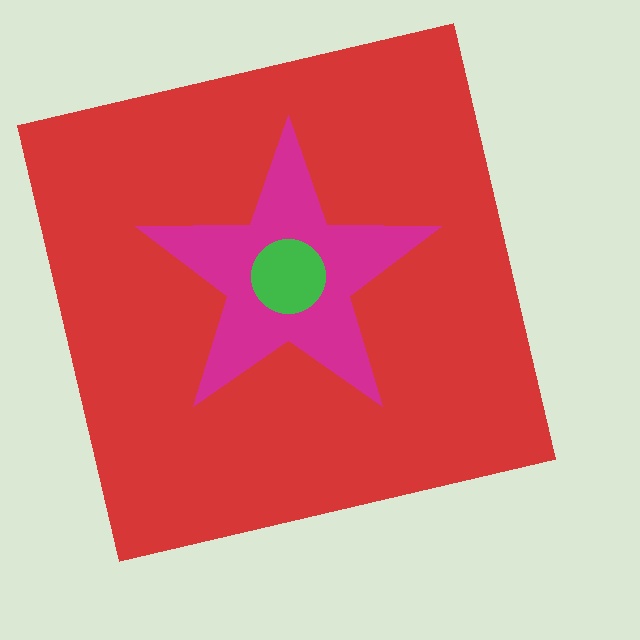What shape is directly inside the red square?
The magenta star.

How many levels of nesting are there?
3.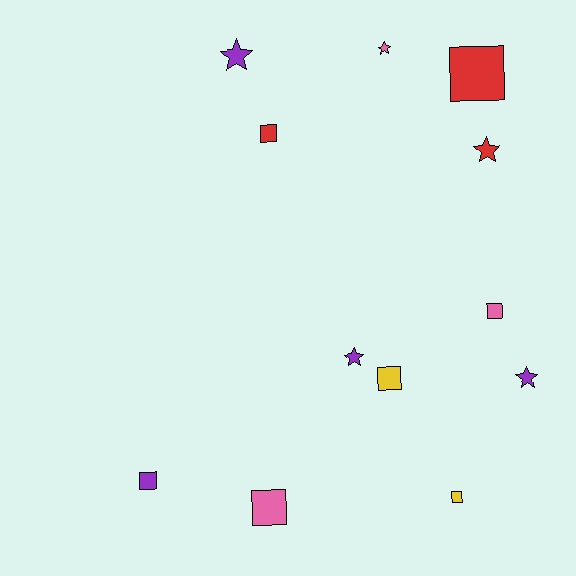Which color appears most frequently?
Purple, with 4 objects.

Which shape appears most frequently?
Square, with 7 objects.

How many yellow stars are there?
There are no yellow stars.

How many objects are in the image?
There are 12 objects.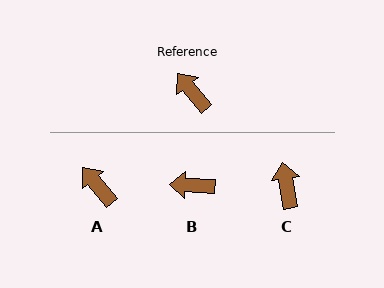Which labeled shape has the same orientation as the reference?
A.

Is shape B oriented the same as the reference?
No, it is off by about 47 degrees.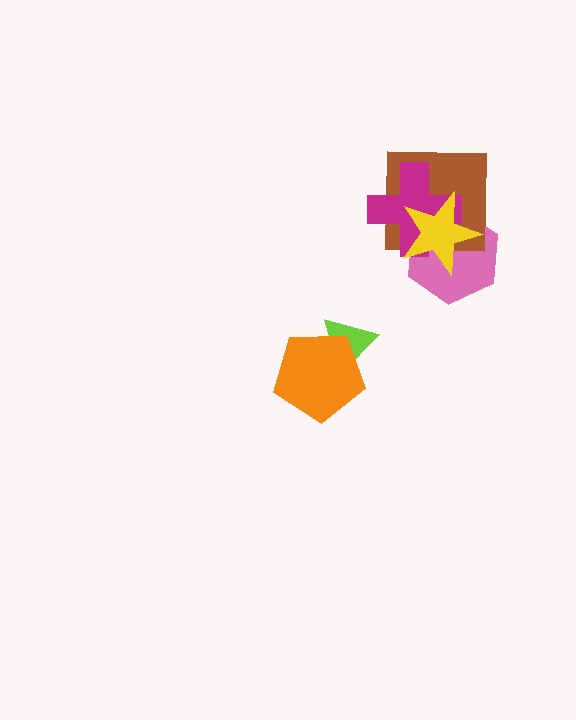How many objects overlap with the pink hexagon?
3 objects overlap with the pink hexagon.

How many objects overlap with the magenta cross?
3 objects overlap with the magenta cross.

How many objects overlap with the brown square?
3 objects overlap with the brown square.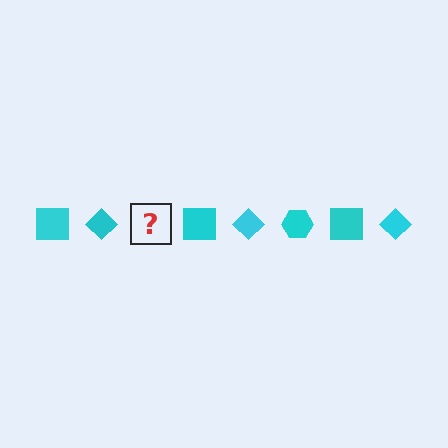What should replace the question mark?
The question mark should be replaced with a cyan hexagon.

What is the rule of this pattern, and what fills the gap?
The rule is that the pattern cycles through square, diamond, hexagon shapes in cyan. The gap should be filled with a cyan hexagon.